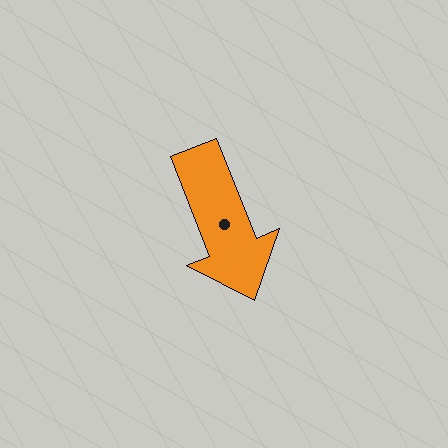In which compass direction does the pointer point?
South.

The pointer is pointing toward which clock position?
Roughly 5 o'clock.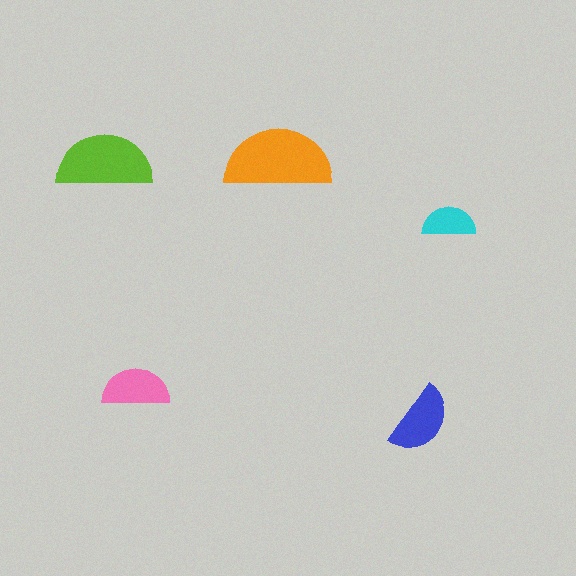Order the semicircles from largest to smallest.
the orange one, the lime one, the blue one, the pink one, the cyan one.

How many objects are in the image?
There are 5 objects in the image.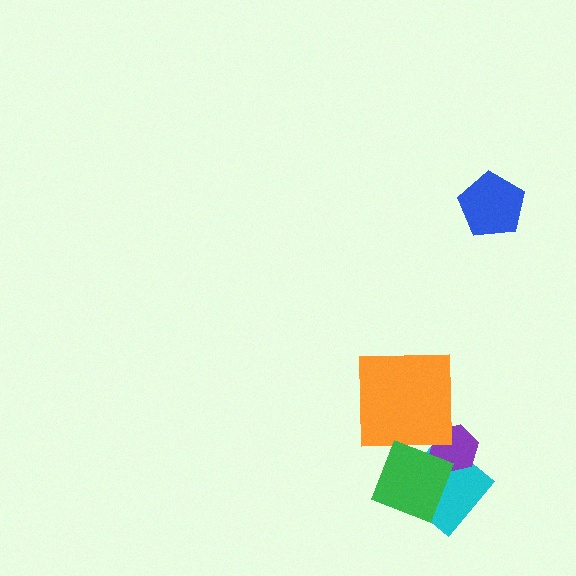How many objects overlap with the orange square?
0 objects overlap with the orange square.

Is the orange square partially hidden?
No, no other shape covers it.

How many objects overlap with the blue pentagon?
0 objects overlap with the blue pentagon.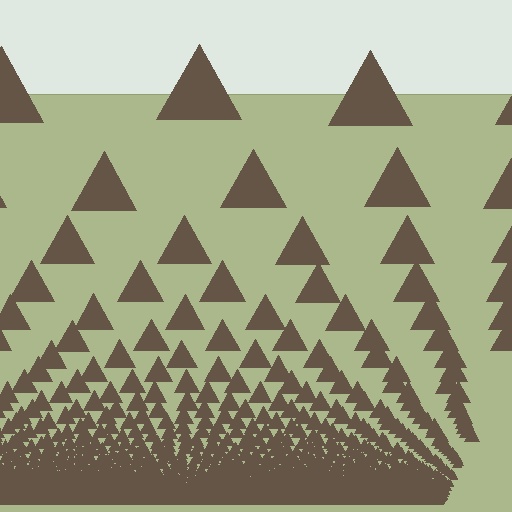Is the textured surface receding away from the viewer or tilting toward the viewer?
The surface appears to tilt toward the viewer. Texture elements get larger and sparser toward the top.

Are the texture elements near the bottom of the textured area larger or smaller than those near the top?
Smaller. The gradient is inverted — elements near the bottom are smaller and denser.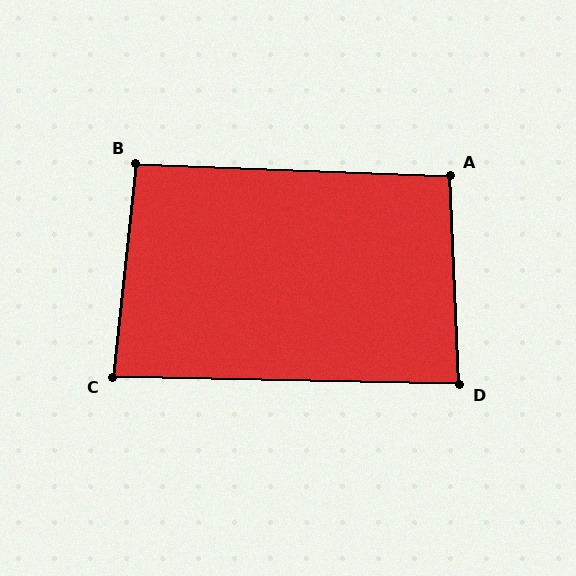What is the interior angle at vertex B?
Approximately 94 degrees (approximately right).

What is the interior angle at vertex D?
Approximately 86 degrees (approximately right).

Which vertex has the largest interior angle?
A, at approximately 95 degrees.